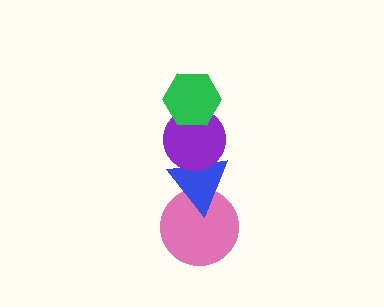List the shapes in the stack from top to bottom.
From top to bottom: the green hexagon, the purple circle, the blue triangle, the pink circle.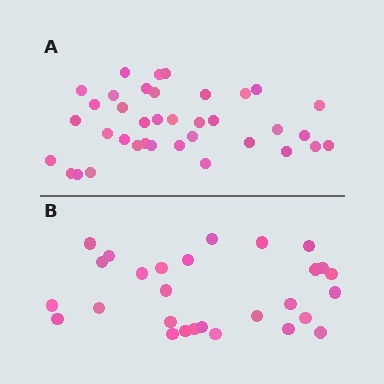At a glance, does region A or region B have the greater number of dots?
Region A (the top region) has more dots.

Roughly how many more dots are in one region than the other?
Region A has roughly 8 or so more dots than region B.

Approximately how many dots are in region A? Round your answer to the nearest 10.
About 40 dots. (The exact count is 37, which rounds to 40.)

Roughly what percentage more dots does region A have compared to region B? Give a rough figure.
About 30% more.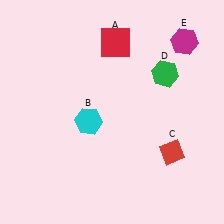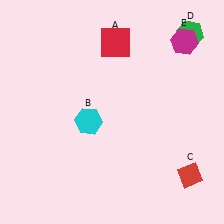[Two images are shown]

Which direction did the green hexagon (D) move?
The green hexagon (D) moved up.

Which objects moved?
The objects that moved are: the red diamond (C), the green hexagon (D).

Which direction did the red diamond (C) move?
The red diamond (C) moved down.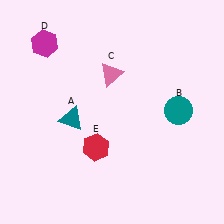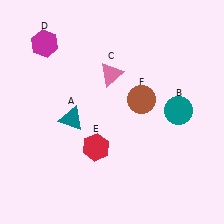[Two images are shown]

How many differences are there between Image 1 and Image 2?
There is 1 difference between the two images.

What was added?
A brown circle (F) was added in Image 2.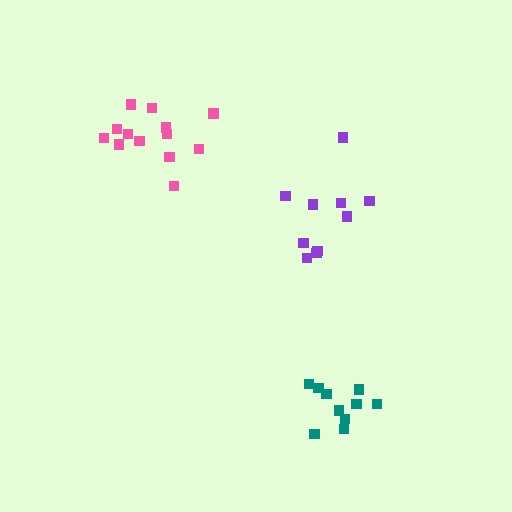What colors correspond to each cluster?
The clusters are colored: purple, teal, pink.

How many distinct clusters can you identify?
There are 3 distinct clusters.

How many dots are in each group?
Group 1: 10 dots, Group 2: 10 dots, Group 3: 13 dots (33 total).